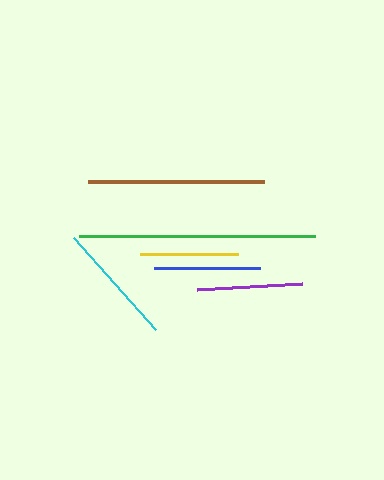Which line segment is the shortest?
The yellow line is the shortest at approximately 98 pixels.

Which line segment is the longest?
The green line is the longest at approximately 236 pixels.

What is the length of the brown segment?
The brown segment is approximately 176 pixels long.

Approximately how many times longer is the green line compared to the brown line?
The green line is approximately 1.3 times the length of the brown line.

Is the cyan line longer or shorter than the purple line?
The cyan line is longer than the purple line.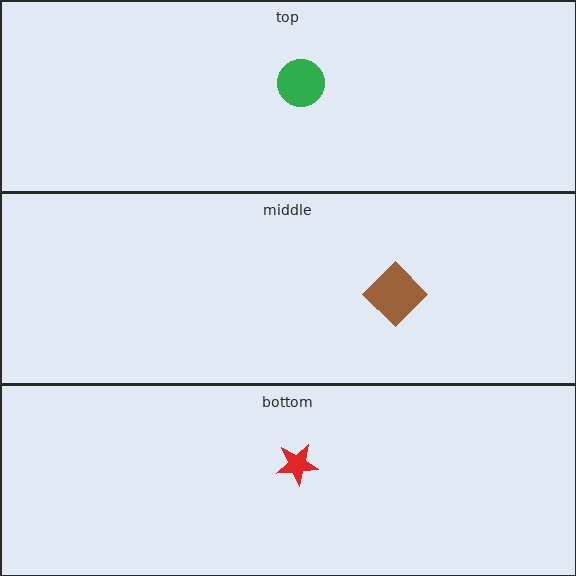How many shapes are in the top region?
1.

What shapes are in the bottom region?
The red star.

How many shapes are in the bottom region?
1.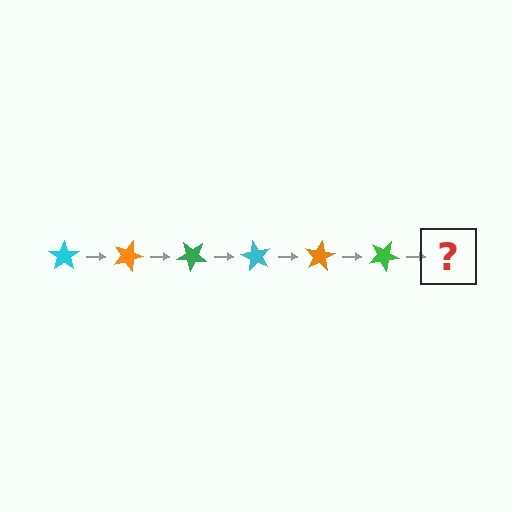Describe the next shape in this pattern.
It should be a cyan star, rotated 120 degrees from the start.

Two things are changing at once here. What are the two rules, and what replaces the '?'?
The two rules are that it rotates 20 degrees each step and the color cycles through cyan, orange, and green. The '?' should be a cyan star, rotated 120 degrees from the start.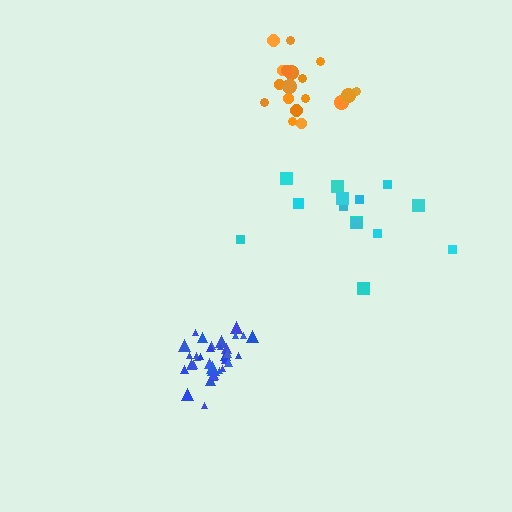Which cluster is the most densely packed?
Blue.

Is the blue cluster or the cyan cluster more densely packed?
Blue.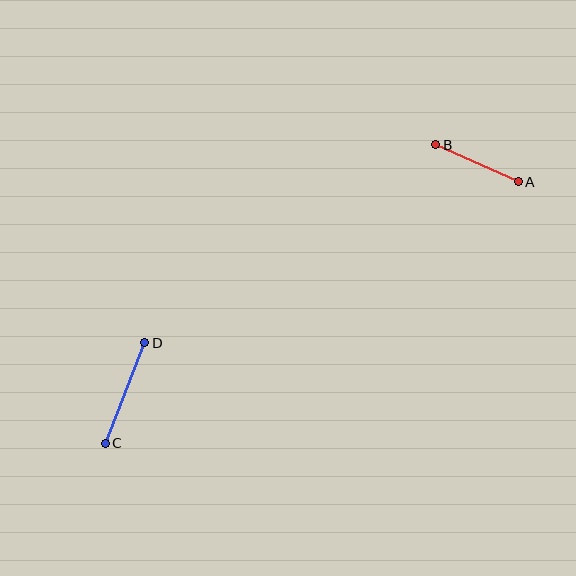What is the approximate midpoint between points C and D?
The midpoint is at approximately (125, 393) pixels.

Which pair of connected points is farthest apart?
Points C and D are farthest apart.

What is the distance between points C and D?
The distance is approximately 108 pixels.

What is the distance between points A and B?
The distance is approximately 90 pixels.